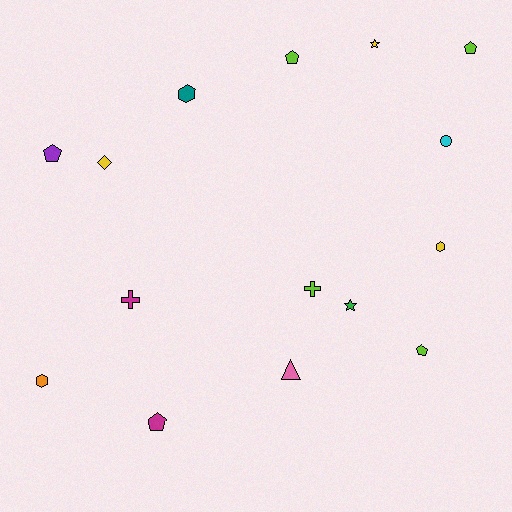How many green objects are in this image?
There is 1 green object.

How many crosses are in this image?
There are 2 crosses.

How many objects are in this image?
There are 15 objects.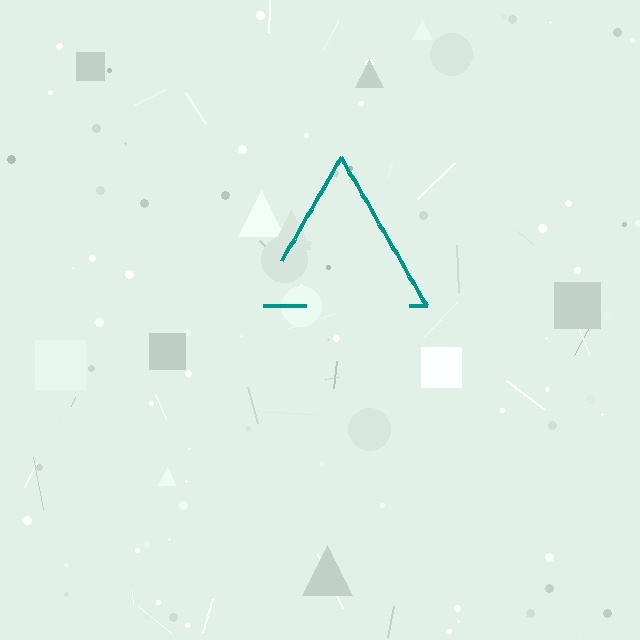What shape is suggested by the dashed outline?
The dashed outline suggests a triangle.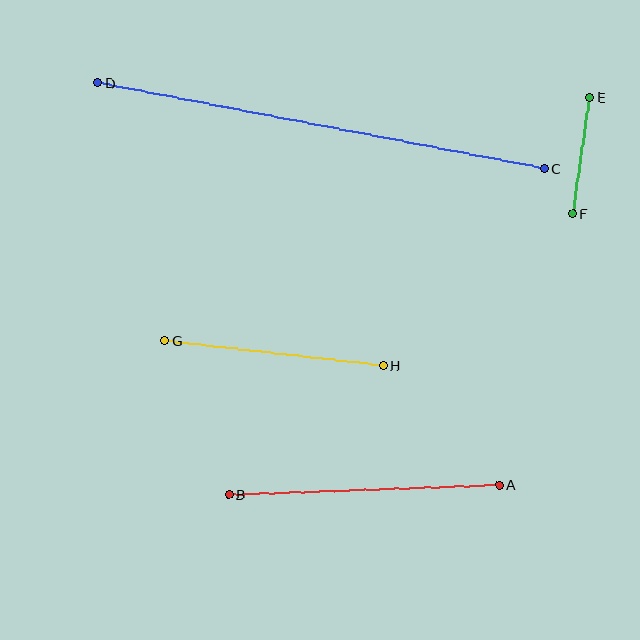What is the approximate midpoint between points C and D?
The midpoint is at approximately (321, 126) pixels.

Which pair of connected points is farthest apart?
Points C and D are farthest apart.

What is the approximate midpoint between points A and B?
The midpoint is at approximately (364, 490) pixels.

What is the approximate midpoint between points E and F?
The midpoint is at approximately (581, 156) pixels.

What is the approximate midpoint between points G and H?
The midpoint is at approximately (274, 353) pixels.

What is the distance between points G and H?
The distance is approximately 220 pixels.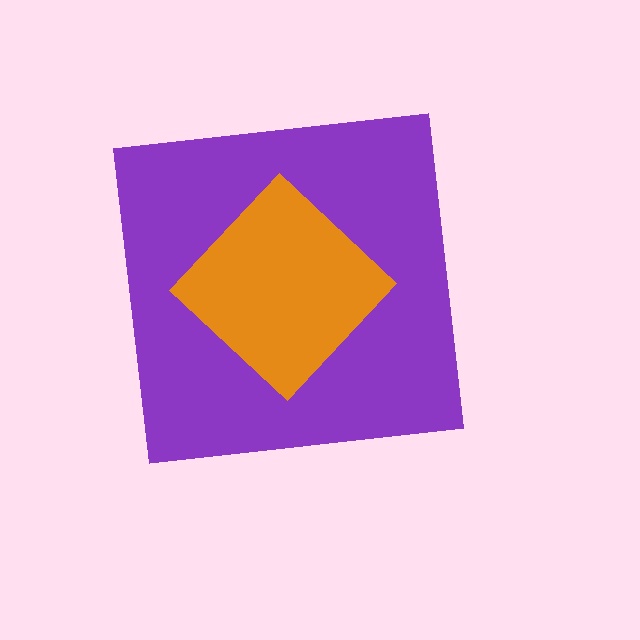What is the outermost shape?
The purple square.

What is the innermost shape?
The orange diamond.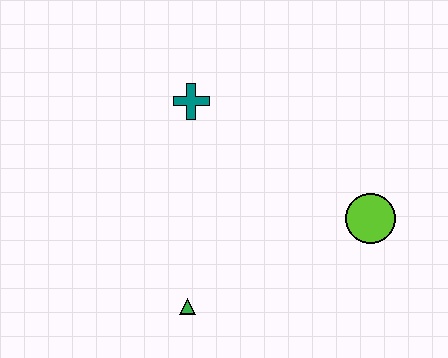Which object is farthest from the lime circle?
The teal cross is farthest from the lime circle.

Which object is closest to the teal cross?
The green triangle is closest to the teal cross.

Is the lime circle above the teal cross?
No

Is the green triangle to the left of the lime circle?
Yes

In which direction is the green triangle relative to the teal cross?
The green triangle is below the teal cross.